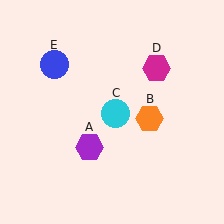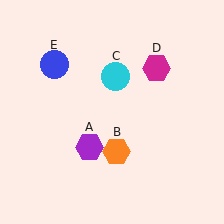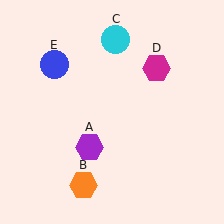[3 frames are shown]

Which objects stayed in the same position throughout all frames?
Purple hexagon (object A) and magenta hexagon (object D) and blue circle (object E) remained stationary.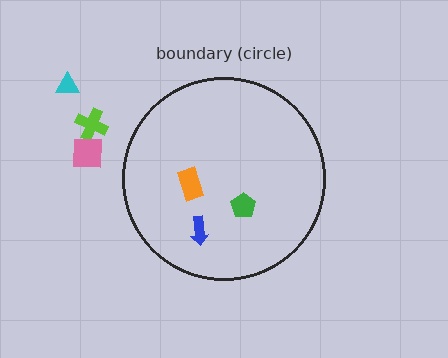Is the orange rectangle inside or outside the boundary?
Inside.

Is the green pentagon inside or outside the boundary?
Inside.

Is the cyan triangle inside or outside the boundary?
Outside.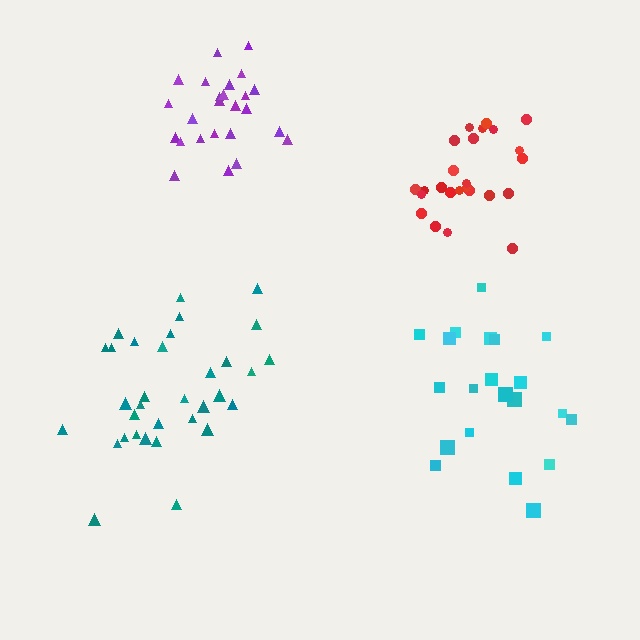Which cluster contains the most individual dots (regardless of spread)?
Teal (33).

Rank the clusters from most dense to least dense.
purple, red, teal, cyan.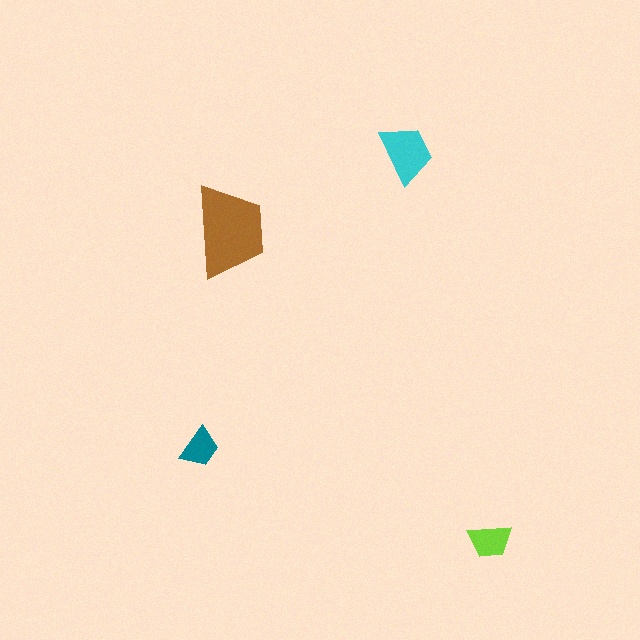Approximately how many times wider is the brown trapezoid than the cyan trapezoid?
About 1.5 times wider.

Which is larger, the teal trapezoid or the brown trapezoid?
The brown one.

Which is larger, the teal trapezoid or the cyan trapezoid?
The cyan one.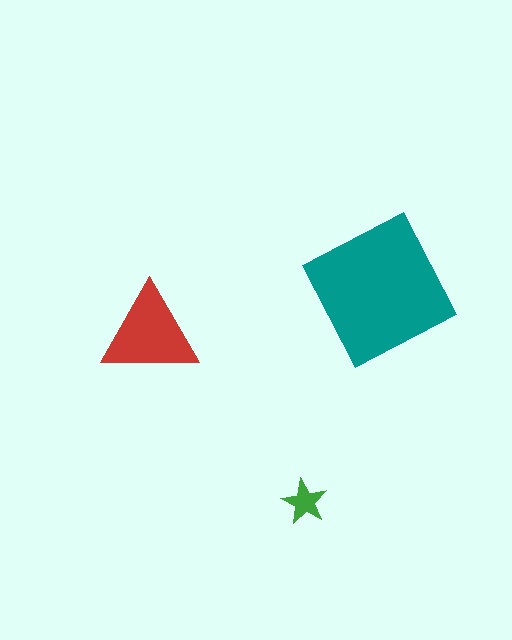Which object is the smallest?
The green star.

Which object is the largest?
The teal square.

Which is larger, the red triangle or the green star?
The red triangle.